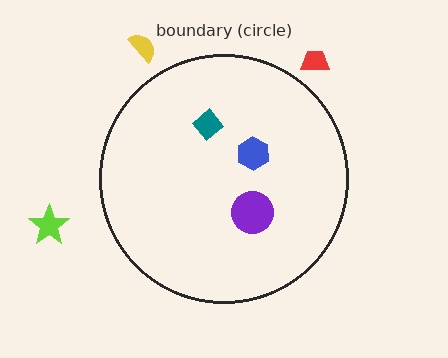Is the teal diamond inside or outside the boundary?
Inside.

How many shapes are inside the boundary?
3 inside, 3 outside.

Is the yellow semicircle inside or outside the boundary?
Outside.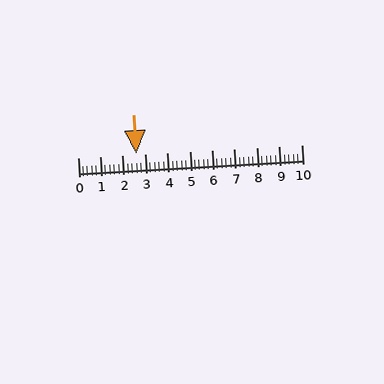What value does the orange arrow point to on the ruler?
The orange arrow points to approximately 2.6.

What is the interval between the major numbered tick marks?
The major tick marks are spaced 1 units apart.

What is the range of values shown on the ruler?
The ruler shows values from 0 to 10.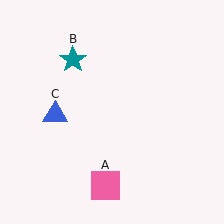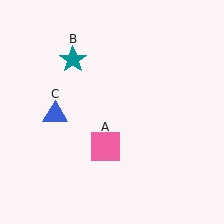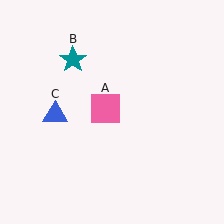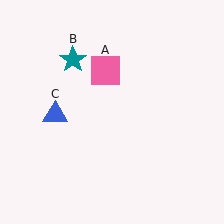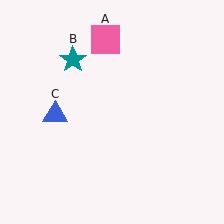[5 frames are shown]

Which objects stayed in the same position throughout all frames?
Teal star (object B) and blue triangle (object C) remained stationary.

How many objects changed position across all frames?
1 object changed position: pink square (object A).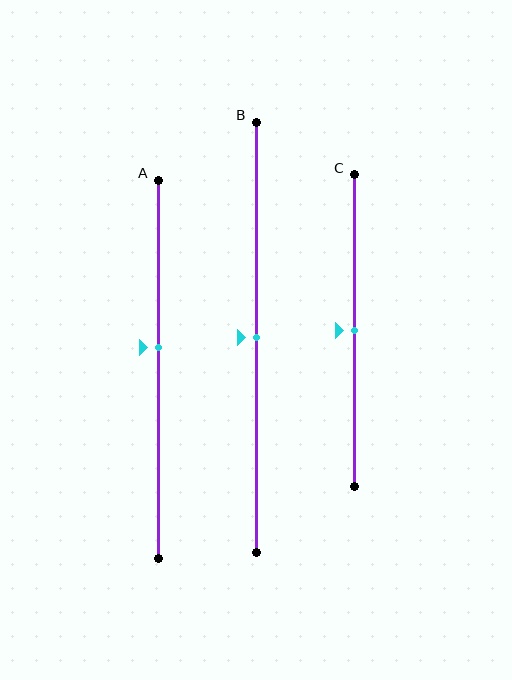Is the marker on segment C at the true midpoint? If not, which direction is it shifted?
Yes, the marker on segment C is at the true midpoint.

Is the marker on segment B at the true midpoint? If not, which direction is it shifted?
Yes, the marker on segment B is at the true midpoint.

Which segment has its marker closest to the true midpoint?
Segment B has its marker closest to the true midpoint.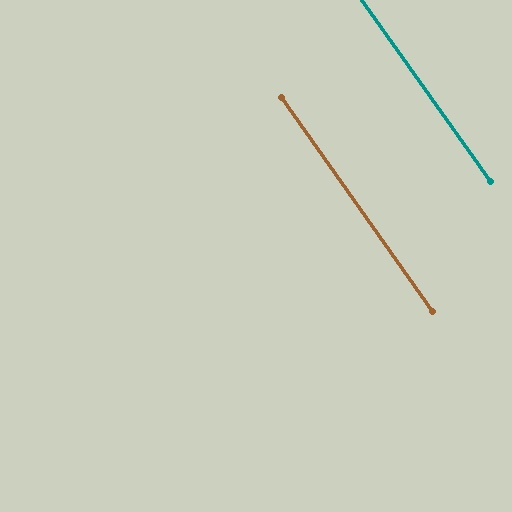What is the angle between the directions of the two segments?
Approximately 0 degrees.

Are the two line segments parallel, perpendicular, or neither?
Parallel — their directions differ by only 0.1°.